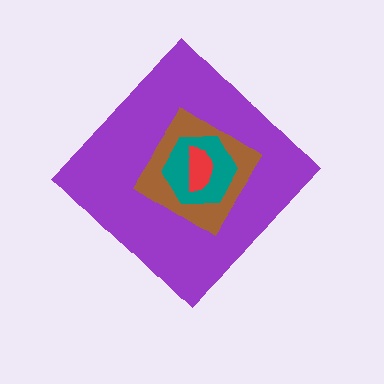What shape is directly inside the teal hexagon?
The red semicircle.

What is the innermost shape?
The red semicircle.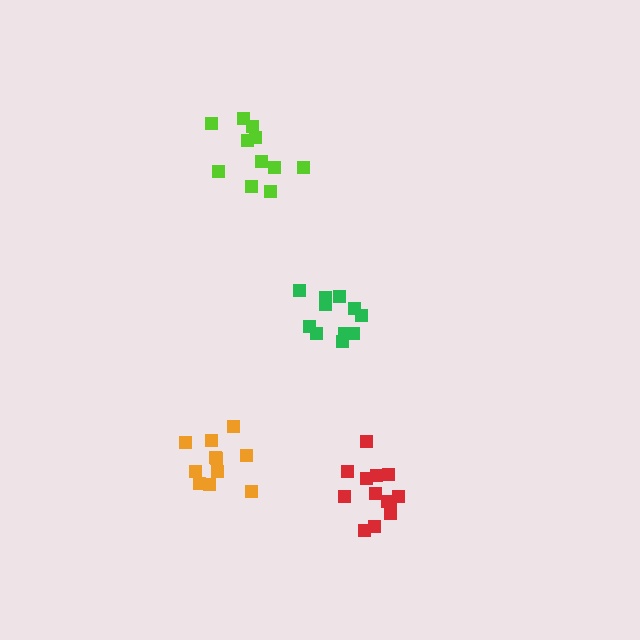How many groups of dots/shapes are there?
There are 4 groups.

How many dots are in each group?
Group 1: 11 dots, Group 2: 13 dots, Group 3: 11 dots, Group 4: 11 dots (46 total).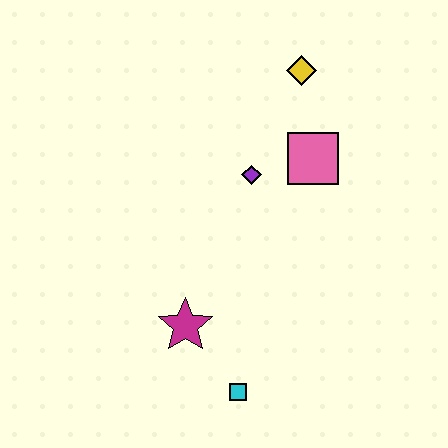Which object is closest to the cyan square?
The magenta star is closest to the cyan square.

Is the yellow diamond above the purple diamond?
Yes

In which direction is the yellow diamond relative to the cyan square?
The yellow diamond is above the cyan square.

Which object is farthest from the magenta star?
The yellow diamond is farthest from the magenta star.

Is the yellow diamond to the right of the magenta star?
Yes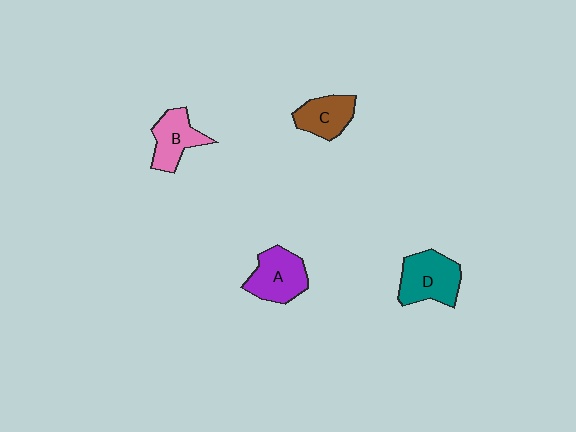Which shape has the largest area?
Shape D (teal).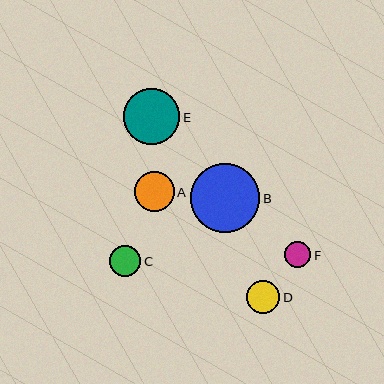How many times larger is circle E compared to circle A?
Circle E is approximately 1.4 times the size of circle A.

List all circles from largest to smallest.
From largest to smallest: B, E, A, D, C, F.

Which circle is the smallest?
Circle F is the smallest with a size of approximately 26 pixels.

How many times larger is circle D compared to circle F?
Circle D is approximately 1.3 times the size of circle F.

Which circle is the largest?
Circle B is the largest with a size of approximately 69 pixels.